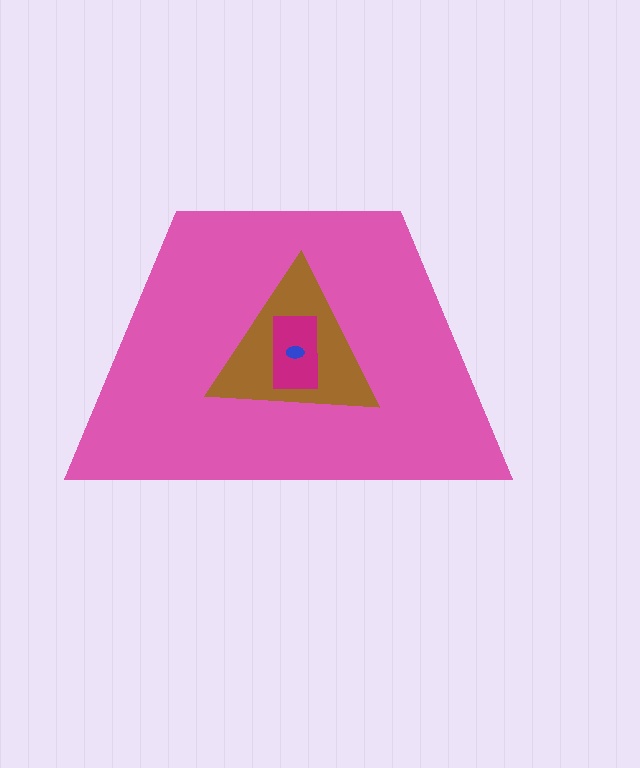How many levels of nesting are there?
4.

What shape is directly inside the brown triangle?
The magenta rectangle.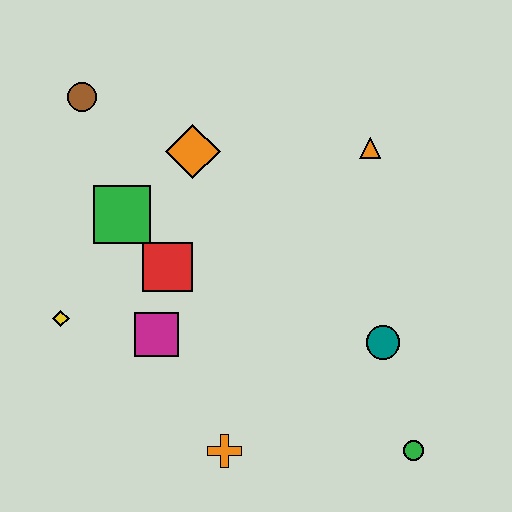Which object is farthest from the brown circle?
The green circle is farthest from the brown circle.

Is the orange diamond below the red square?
No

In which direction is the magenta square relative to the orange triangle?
The magenta square is to the left of the orange triangle.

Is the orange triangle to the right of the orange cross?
Yes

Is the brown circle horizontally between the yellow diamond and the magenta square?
Yes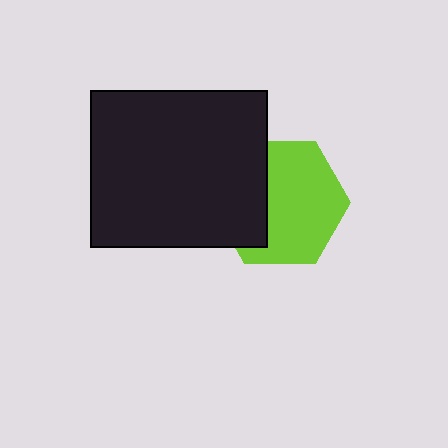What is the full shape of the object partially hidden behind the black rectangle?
The partially hidden object is a lime hexagon.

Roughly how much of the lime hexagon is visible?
Most of it is visible (roughly 65%).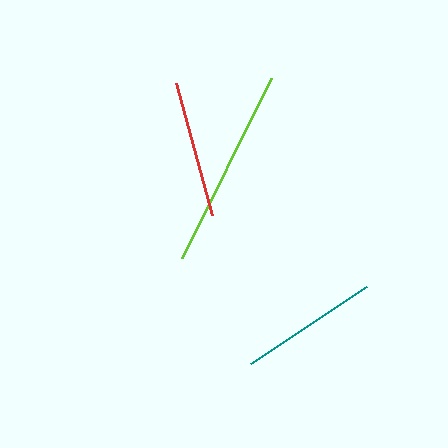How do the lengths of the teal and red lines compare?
The teal and red lines are approximately the same length.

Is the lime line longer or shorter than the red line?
The lime line is longer than the red line.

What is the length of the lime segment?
The lime segment is approximately 201 pixels long.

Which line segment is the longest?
The lime line is the longest at approximately 201 pixels.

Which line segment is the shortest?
The red line is the shortest at approximately 137 pixels.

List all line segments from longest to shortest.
From longest to shortest: lime, teal, red.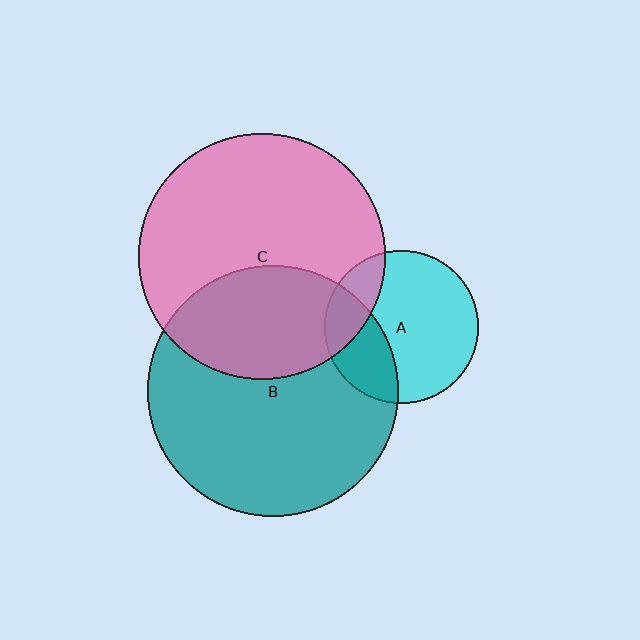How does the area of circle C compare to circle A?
Approximately 2.6 times.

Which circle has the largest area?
Circle B (teal).